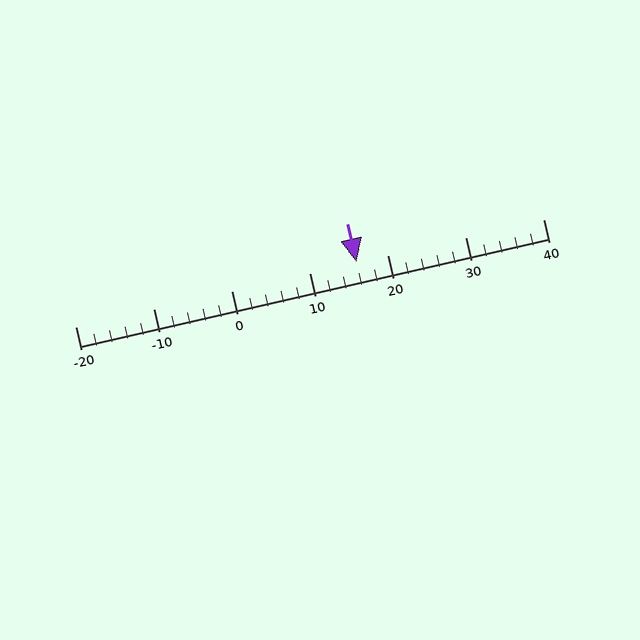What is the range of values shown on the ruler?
The ruler shows values from -20 to 40.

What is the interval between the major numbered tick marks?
The major tick marks are spaced 10 units apart.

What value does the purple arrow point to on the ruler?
The purple arrow points to approximately 16.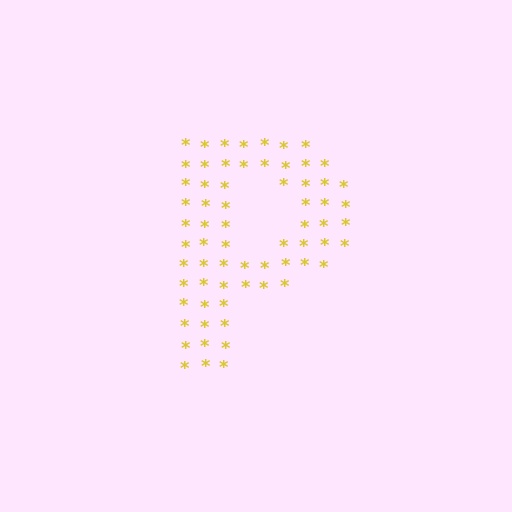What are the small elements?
The small elements are asterisks.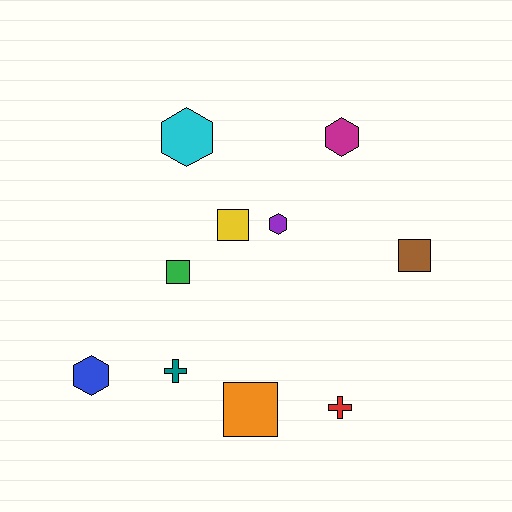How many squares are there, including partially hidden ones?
There are 4 squares.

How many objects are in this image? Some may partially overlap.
There are 10 objects.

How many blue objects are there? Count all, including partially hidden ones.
There is 1 blue object.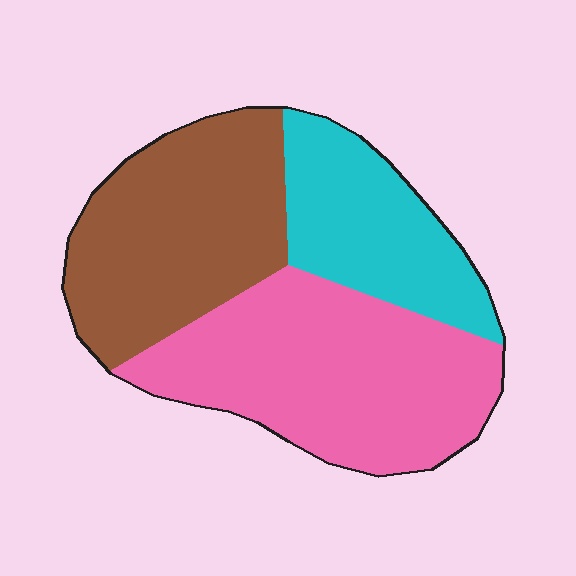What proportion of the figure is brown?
Brown covers roughly 35% of the figure.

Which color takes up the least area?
Cyan, at roughly 25%.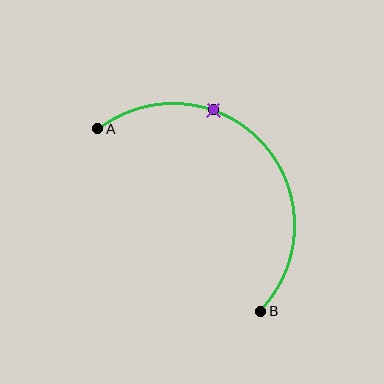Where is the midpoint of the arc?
The arc midpoint is the point on the curve farthest from the straight line joining A and B. It sits above and to the right of that line.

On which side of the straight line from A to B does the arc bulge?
The arc bulges above and to the right of the straight line connecting A and B.